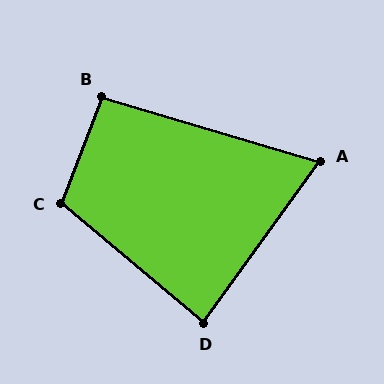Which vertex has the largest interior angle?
C, at approximately 109 degrees.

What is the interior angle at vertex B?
Approximately 94 degrees (approximately right).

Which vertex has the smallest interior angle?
A, at approximately 71 degrees.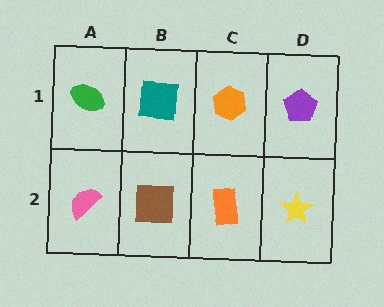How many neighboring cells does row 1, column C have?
3.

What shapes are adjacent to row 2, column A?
A green ellipse (row 1, column A), a brown square (row 2, column B).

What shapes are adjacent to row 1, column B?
A brown square (row 2, column B), a green ellipse (row 1, column A), an orange hexagon (row 1, column C).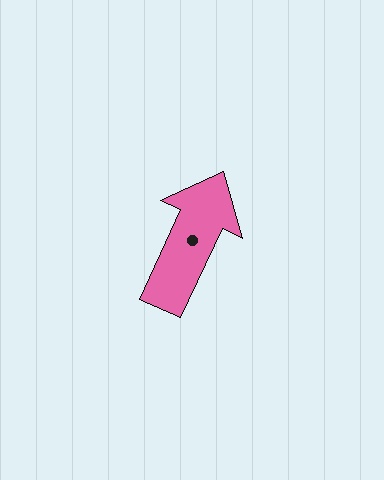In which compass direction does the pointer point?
Northeast.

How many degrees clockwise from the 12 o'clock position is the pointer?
Approximately 25 degrees.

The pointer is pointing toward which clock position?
Roughly 1 o'clock.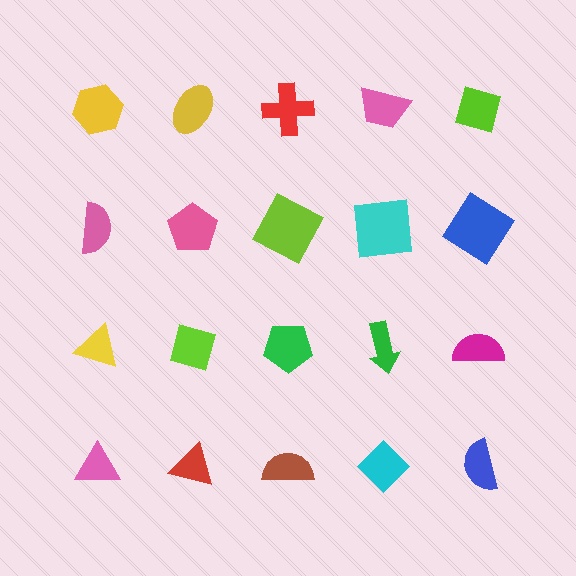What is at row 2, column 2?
A pink pentagon.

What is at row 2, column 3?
A lime square.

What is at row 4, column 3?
A brown semicircle.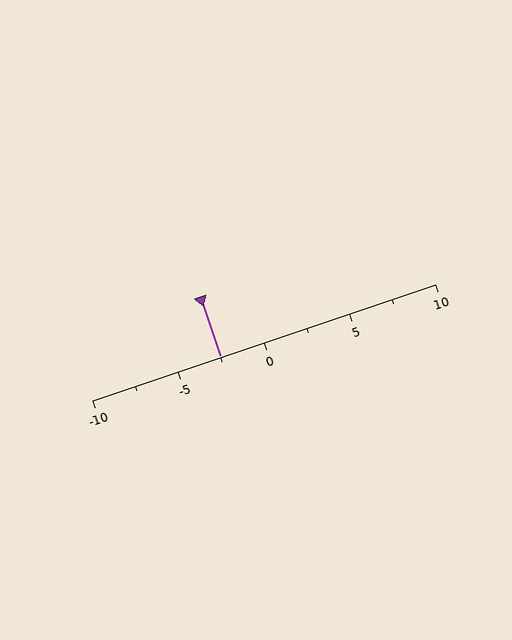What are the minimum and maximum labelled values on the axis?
The axis runs from -10 to 10.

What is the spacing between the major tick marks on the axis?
The major ticks are spaced 5 apart.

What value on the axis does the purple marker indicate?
The marker indicates approximately -2.5.